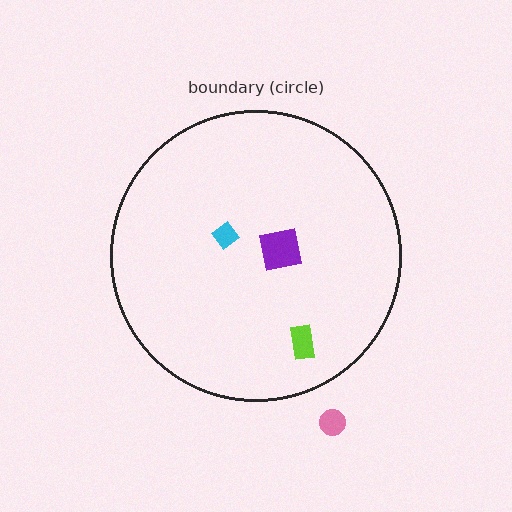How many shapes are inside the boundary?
3 inside, 1 outside.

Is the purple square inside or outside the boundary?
Inside.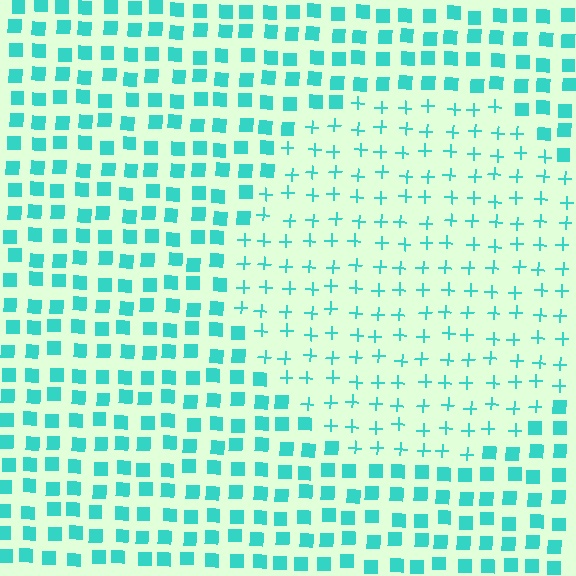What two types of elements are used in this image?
The image uses plus signs inside the circle region and squares outside it.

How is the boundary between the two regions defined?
The boundary is defined by a change in element shape: plus signs inside vs. squares outside. All elements share the same color and spacing.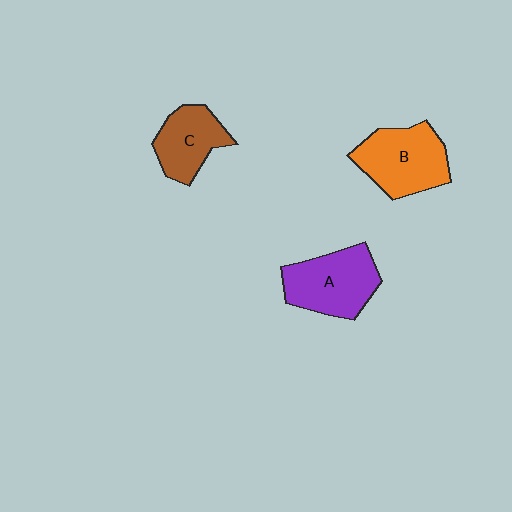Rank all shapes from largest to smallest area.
From largest to smallest: B (orange), A (purple), C (brown).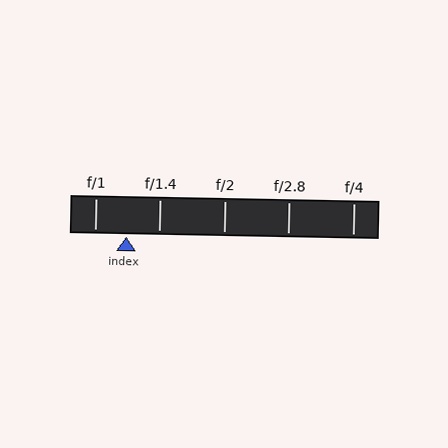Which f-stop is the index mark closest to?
The index mark is closest to f/1.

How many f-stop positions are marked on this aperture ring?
There are 5 f-stop positions marked.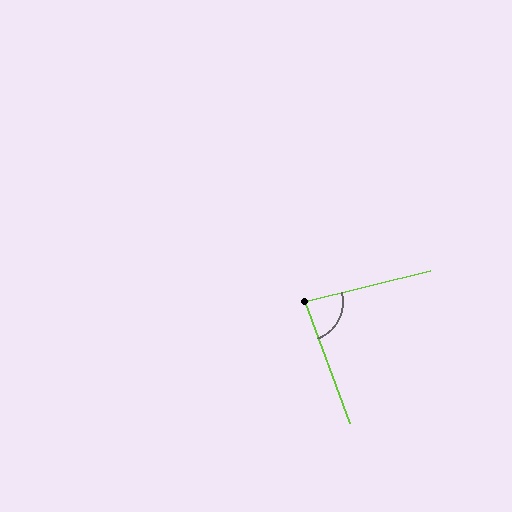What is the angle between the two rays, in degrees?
Approximately 84 degrees.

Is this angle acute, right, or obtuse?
It is acute.